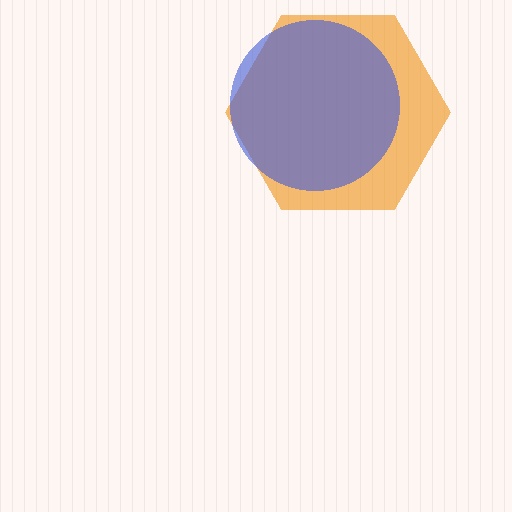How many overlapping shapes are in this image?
There are 2 overlapping shapes in the image.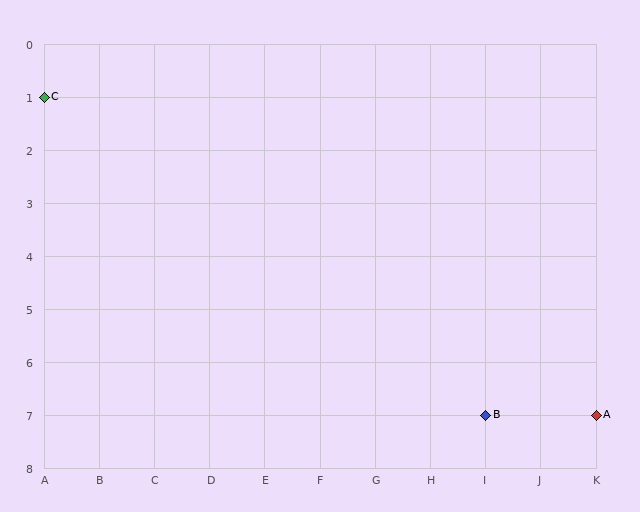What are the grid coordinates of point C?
Point C is at grid coordinates (A, 1).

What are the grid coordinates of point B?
Point B is at grid coordinates (I, 7).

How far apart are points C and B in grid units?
Points C and B are 8 columns and 6 rows apart (about 10.0 grid units diagonally).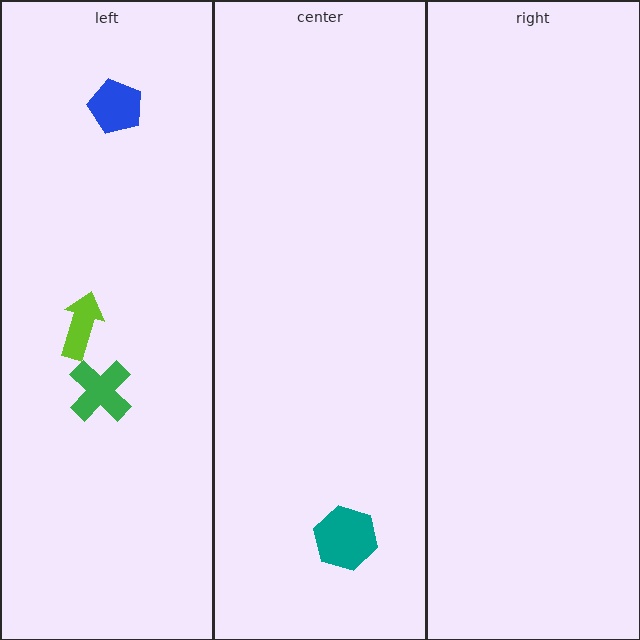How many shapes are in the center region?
1.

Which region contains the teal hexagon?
The center region.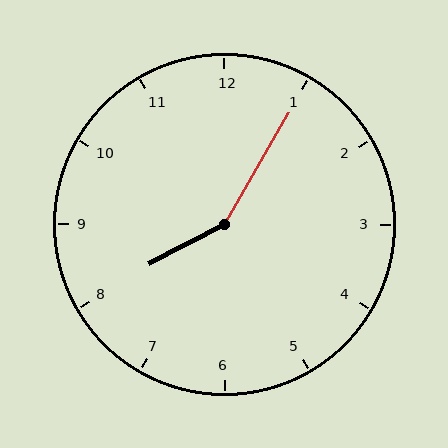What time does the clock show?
8:05.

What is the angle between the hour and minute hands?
Approximately 148 degrees.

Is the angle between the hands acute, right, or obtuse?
It is obtuse.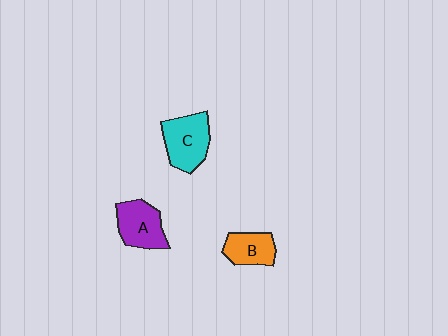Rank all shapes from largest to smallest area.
From largest to smallest: C (cyan), A (purple), B (orange).